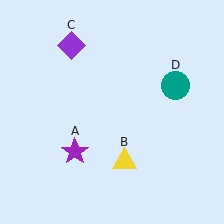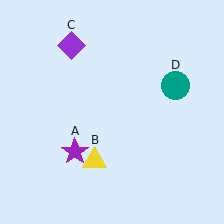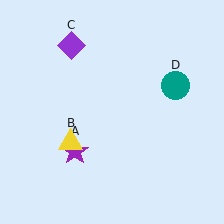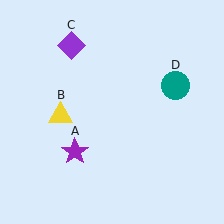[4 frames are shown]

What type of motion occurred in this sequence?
The yellow triangle (object B) rotated clockwise around the center of the scene.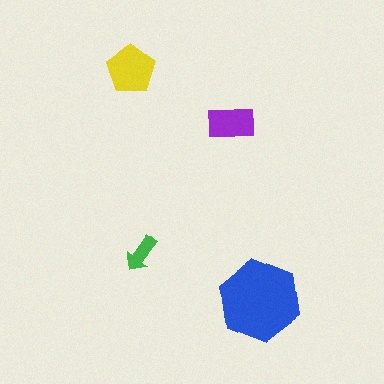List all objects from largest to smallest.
The blue hexagon, the yellow pentagon, the purple rectangle, the green arrow.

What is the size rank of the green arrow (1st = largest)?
4th.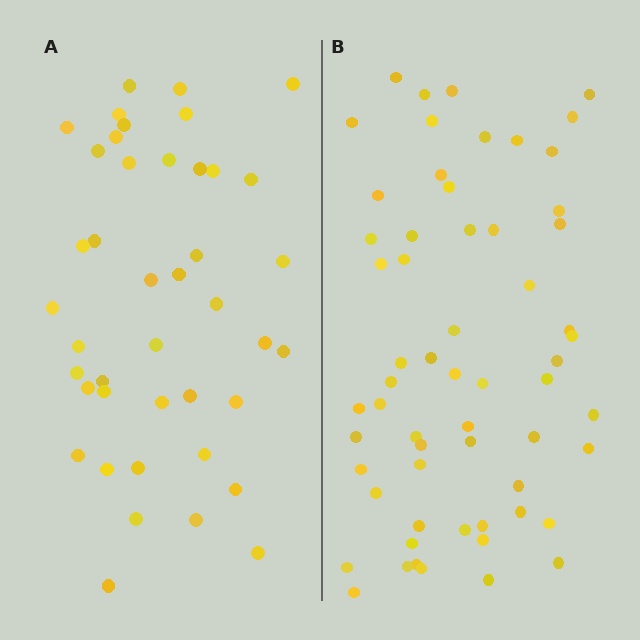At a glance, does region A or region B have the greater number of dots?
Region B (the right region) has more dots.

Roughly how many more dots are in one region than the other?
Region B has approximately 20 more dots than region A.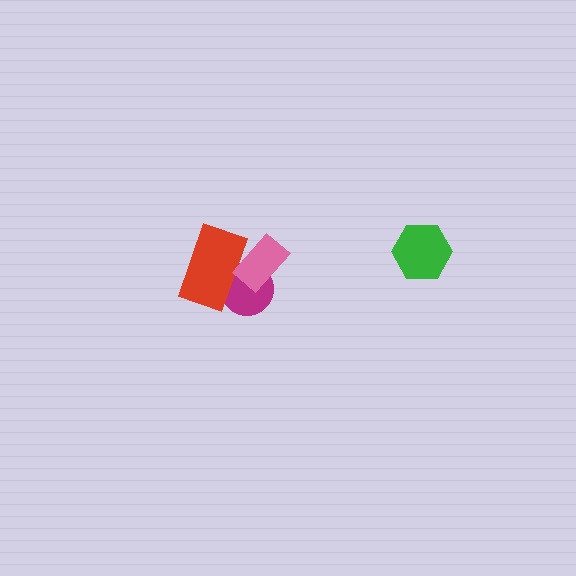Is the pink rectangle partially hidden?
No, no other shape covers it.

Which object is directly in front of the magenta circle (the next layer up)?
The red rectangle is directly in front of the magenta circle.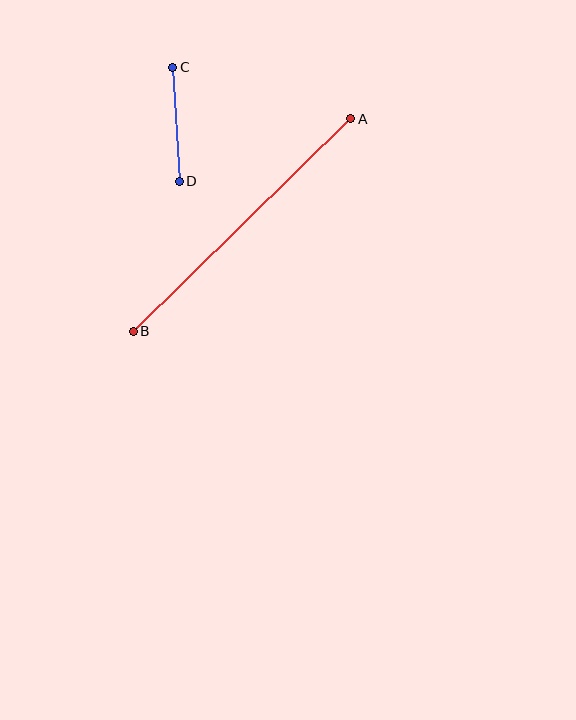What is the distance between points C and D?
The distance is approximately 114 pixels.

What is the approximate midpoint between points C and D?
The midpoint is at approximately (176, 124) pixels.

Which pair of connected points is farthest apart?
Points A and B are farthest apart.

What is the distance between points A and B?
The distance is approximately 304 pixels.